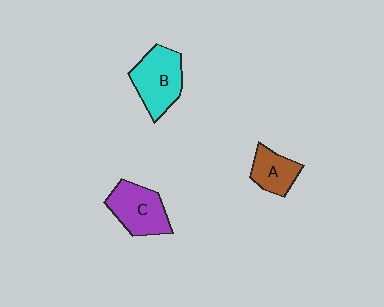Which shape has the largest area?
Shape B (cyan).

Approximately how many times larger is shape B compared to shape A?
Approximately 1.6 times.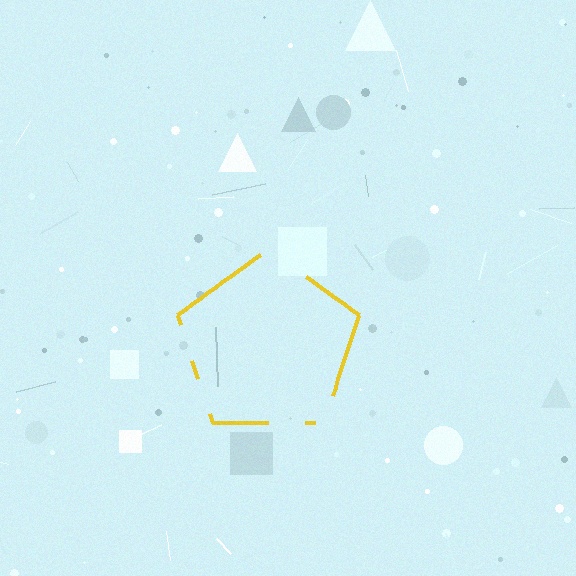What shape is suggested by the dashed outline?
The dashed outline suggests a pentagon.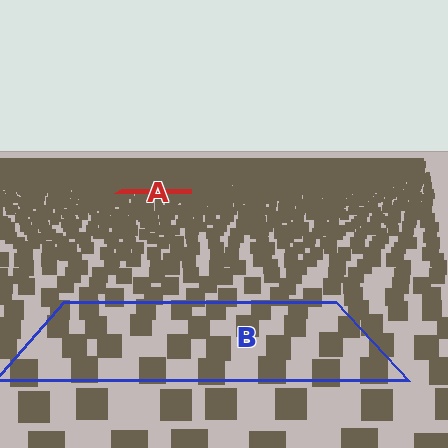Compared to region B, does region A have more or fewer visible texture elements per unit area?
Region A has more texture elements per unit area — they are packed more densely because it is farther away.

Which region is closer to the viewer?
Region B is closer. The texture elements there are larger and more spread out.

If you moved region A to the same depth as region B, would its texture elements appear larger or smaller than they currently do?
They would appear larger. At a closer depth, the same texture elements are projected at a bigger on-screen size.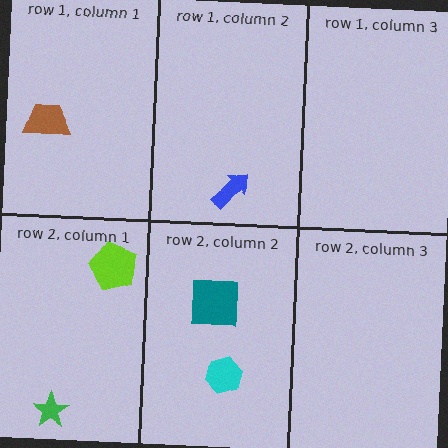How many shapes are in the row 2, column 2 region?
2.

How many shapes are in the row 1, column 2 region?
1.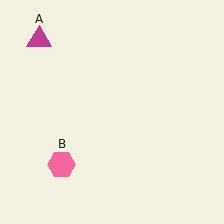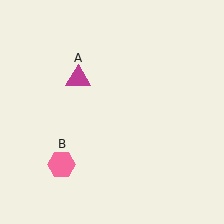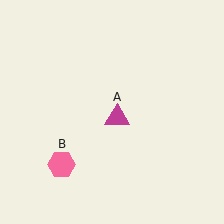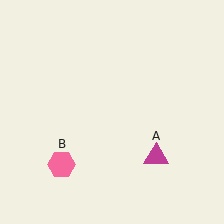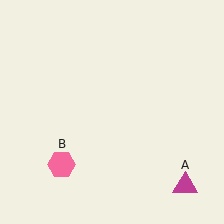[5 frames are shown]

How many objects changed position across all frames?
1 object changed position: magenta triangle (object A).